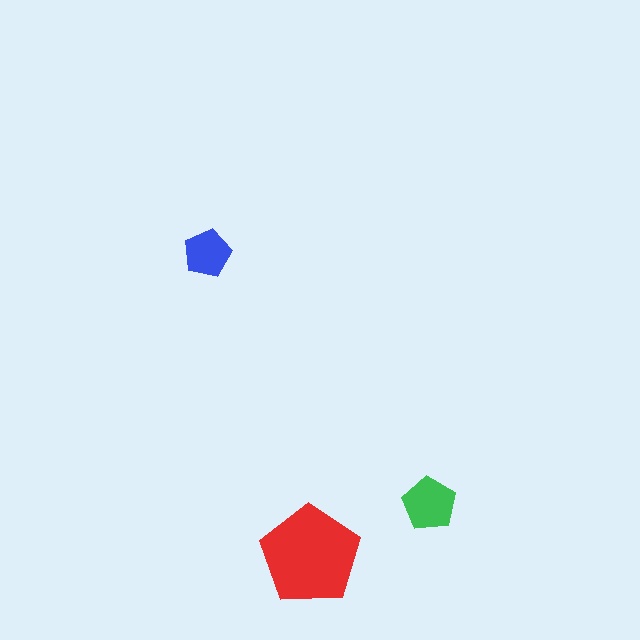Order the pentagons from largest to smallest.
the red one, the green one, the blue one.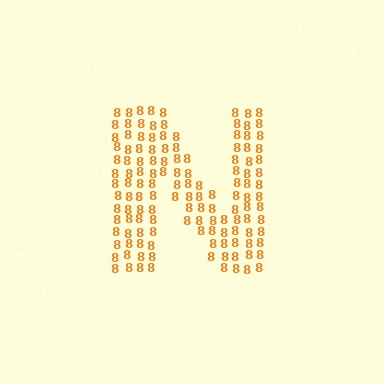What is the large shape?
The large shape is the letter N.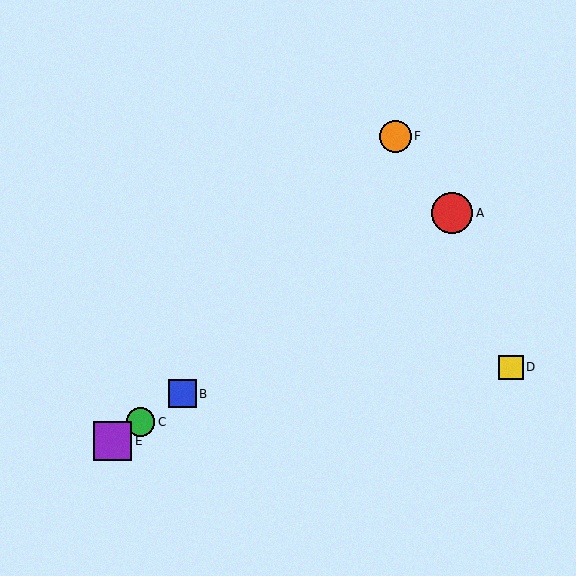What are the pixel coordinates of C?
Object C is at (140, 422).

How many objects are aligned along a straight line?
4 objects (A, B, C, E) are aligned along a straight line.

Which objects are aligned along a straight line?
Objects A, B, C, E are aligned along a straight line.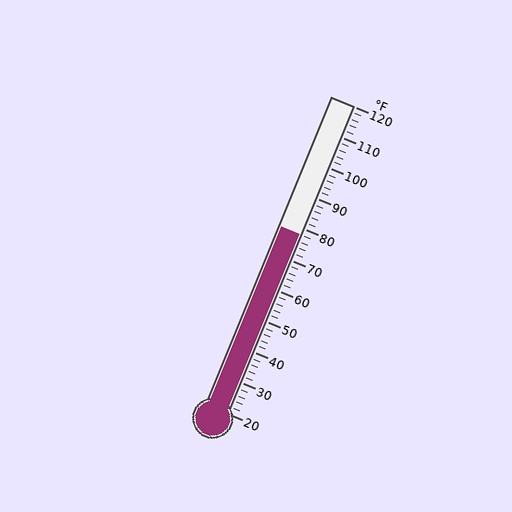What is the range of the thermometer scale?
The thermometer scale ranges from 20°F to 120°F.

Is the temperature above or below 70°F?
The temperature is above 70°F.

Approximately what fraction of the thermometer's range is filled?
The thermometer is filled to approximately 60% of its range.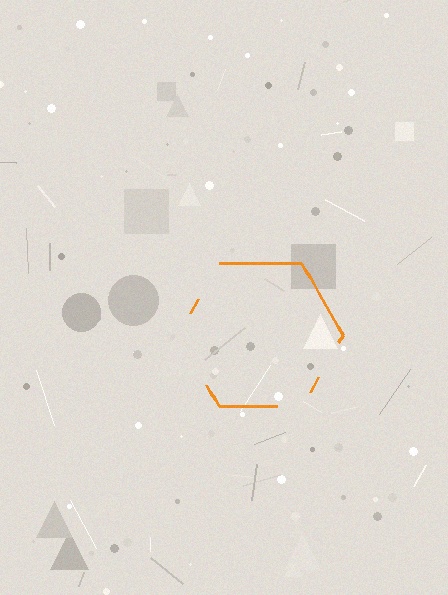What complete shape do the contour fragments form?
The contour fragments form a hexagon.